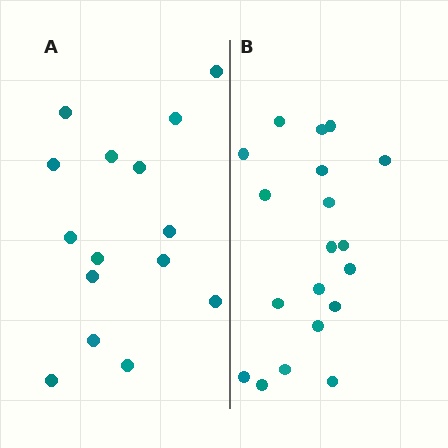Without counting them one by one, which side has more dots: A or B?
Region B (the right region) has more dots.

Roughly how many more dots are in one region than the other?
Region B has about 4 more dots than region A.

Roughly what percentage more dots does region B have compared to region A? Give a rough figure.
About 25% more.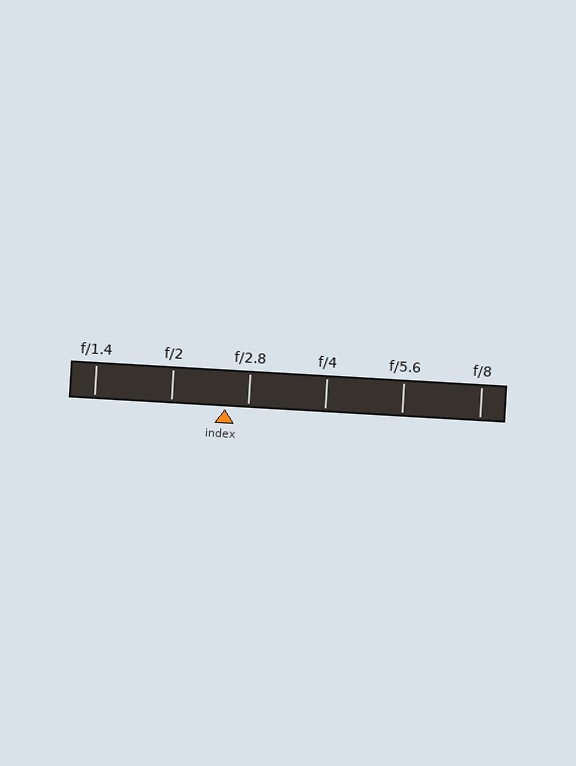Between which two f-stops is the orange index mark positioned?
The index mark is between f/2 and f/2.8.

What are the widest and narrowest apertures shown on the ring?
The widest aperture shown is f/1.4 and the narrowest is f/8.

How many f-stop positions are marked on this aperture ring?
There are 6 f-stop positions marked.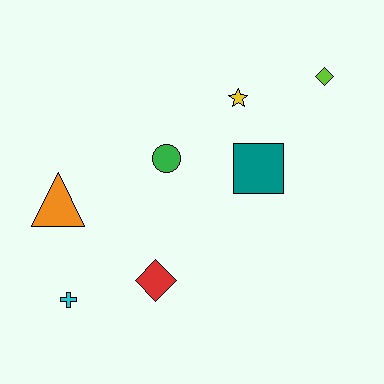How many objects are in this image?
There are 7 objects.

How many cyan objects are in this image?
There is 1 cyan object.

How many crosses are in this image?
There is 1 cross.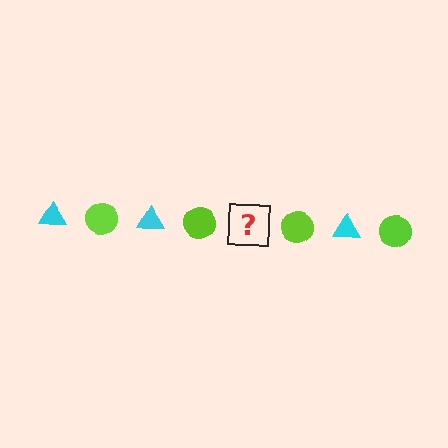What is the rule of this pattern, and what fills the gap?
The rule is that the pattern alternates between cyan triangle and lime circle. The gap should be filled with a cyan triangle.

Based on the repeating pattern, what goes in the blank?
The blank should be a cyan triangle.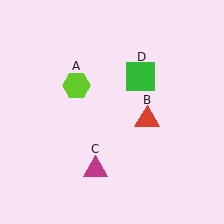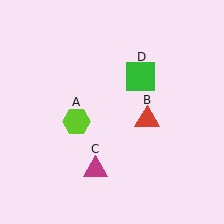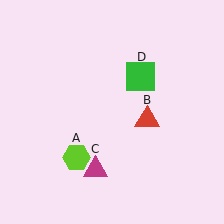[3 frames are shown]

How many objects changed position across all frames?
1 object changed position: lime hexagon (object A).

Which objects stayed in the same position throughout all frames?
Red triangle (object B) and magenta triangle (object C) and green square (object D) remained stationary.